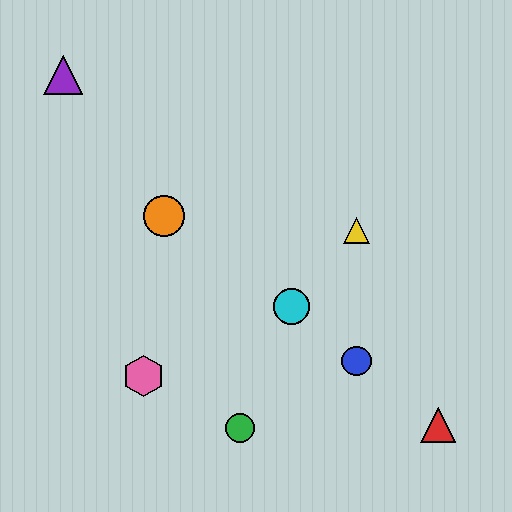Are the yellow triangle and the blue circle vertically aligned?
Yes, both are at x≈356.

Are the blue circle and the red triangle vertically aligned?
No, the blue circle is at x≈356 and the red triangle is at x≈438.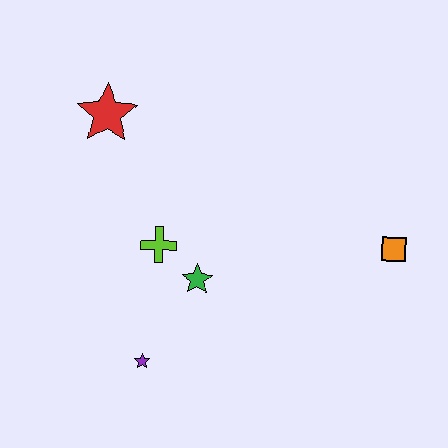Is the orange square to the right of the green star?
Yes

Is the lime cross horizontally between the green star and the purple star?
Yes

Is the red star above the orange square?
Yes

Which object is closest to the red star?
The lime cross is closest to the red star.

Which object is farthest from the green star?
The orange square is farthest from the green star.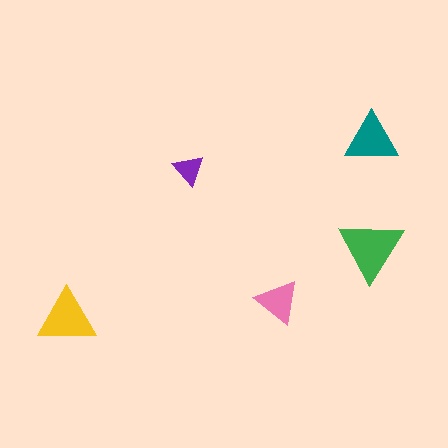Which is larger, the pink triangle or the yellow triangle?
The yellow one.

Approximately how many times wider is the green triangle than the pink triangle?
About 1.5 times wider.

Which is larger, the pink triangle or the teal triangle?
The teal one.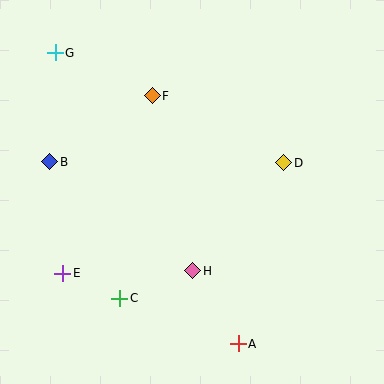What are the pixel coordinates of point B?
Point B is at (50, 162).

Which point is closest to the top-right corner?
Point D is closest to the top-right corner.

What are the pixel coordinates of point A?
Point A is at (238, 344).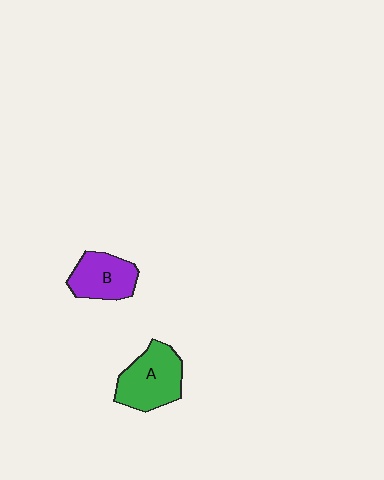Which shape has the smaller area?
Shape B (purple).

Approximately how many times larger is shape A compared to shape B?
Approximately 1.3 times.